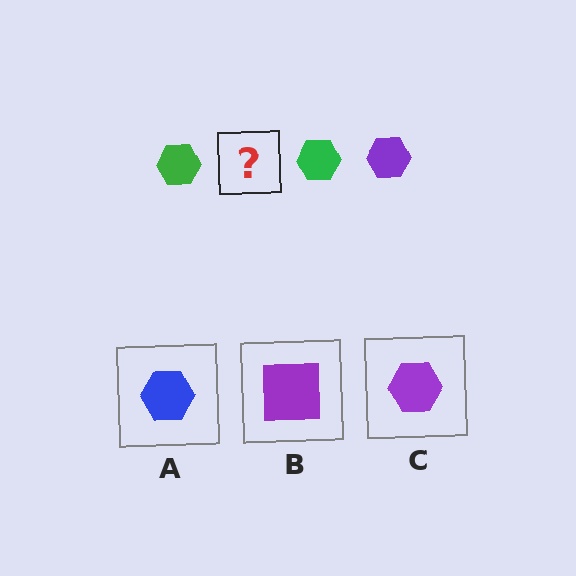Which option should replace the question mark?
Option C.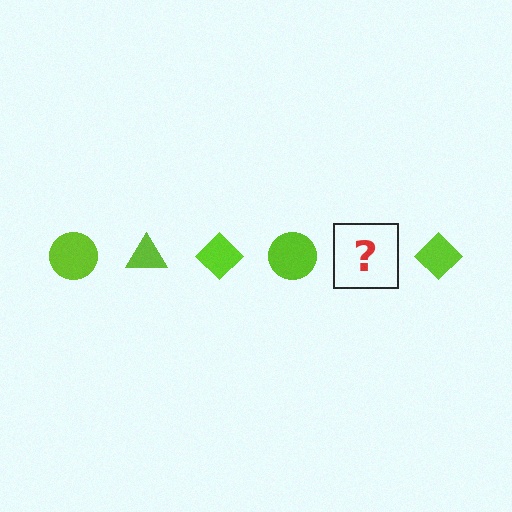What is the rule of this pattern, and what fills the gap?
The rule is that the pattern cycles through circle, triangle, diamond shapes in lime. The gap should be filled with a lime triangle.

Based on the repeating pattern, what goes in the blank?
The blank should be a lime triangle.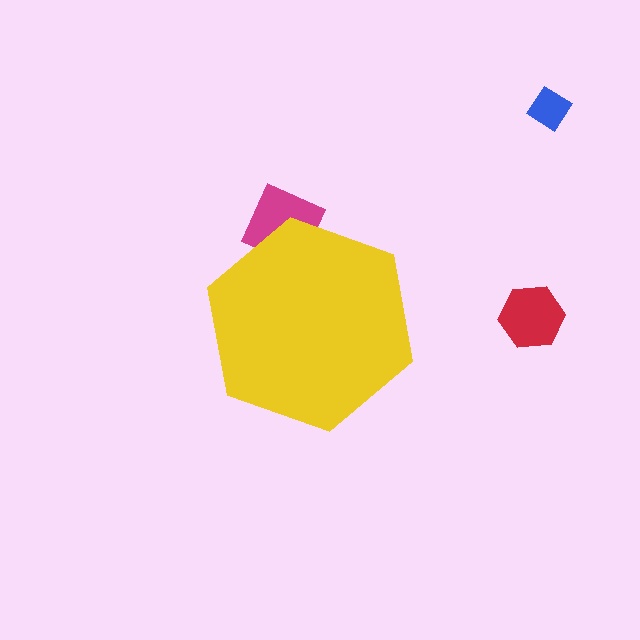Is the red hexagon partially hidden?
No, the red hexagon is fully visible.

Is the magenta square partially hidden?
Yes, the magenta square is partially hidden behind the yellow hexagon.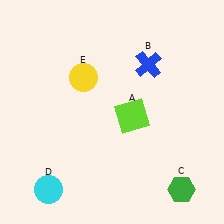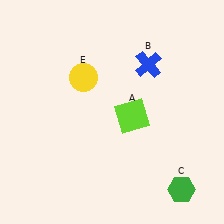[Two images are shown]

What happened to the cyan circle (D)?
The cyan circle (D) was removed in Image 2. It was in the bottom-left area of Image 1.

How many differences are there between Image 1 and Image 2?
There is 1 difference between the two images.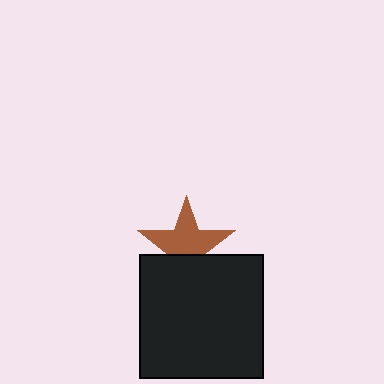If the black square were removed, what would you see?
You would see the complete brown star.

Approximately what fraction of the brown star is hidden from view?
Roughly 35% of the brown star is hidden behind the black square.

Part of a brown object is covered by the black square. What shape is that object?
It is a star.